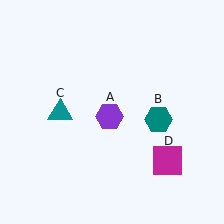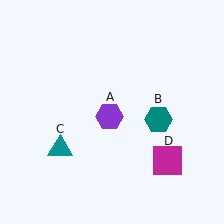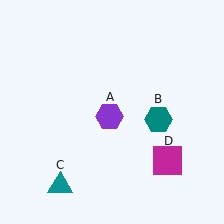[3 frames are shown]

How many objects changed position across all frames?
1 object changed position: teal triangle (object C).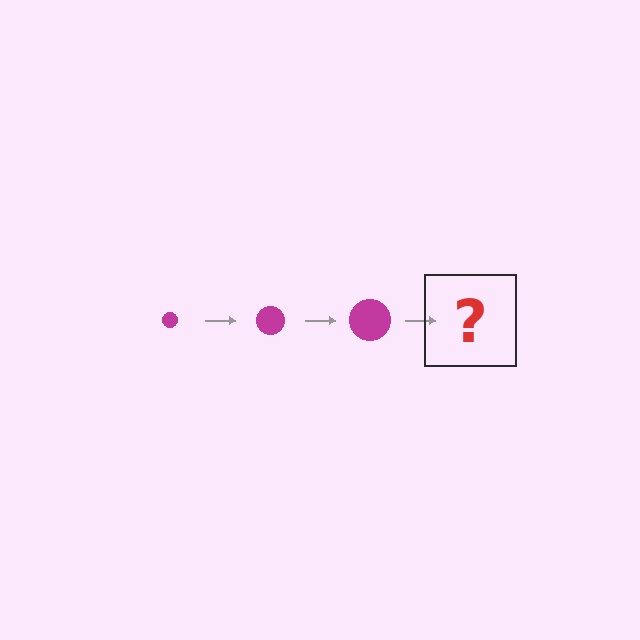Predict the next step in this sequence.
The next step is a magenta circle, larger than the previous one.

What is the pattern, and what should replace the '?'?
The pattern is that the circle gets progressively larger each step. The '?' should be a magenta circle, larger than the previous one.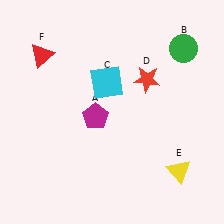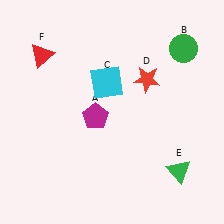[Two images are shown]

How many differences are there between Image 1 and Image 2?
There is 1 difference between the two images.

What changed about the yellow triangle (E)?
In Image 1, E is yellow. In Image 2, it changed to green.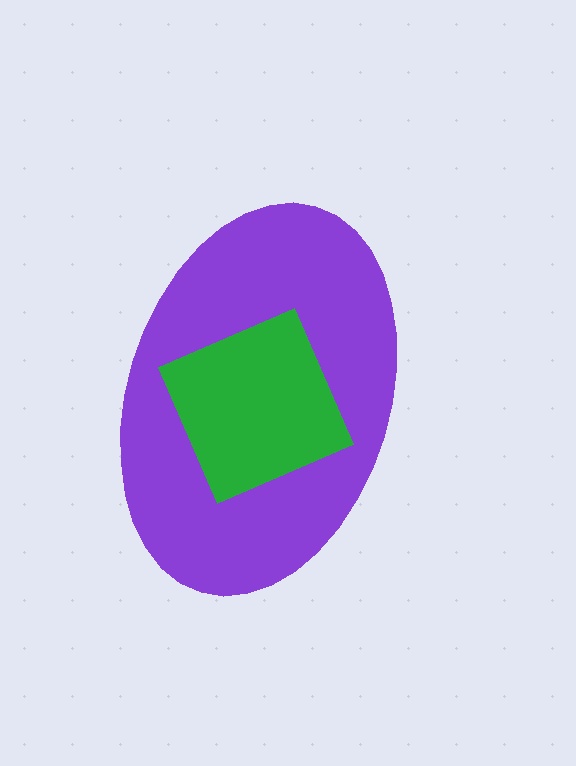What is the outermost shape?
The purple ellipse.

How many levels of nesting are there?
2.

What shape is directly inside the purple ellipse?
The green square.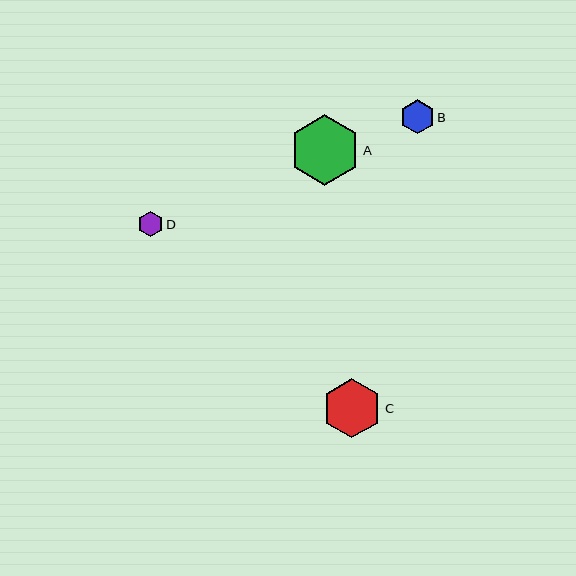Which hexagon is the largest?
Hexagon A is the largest with a size of approximately 71 pixels.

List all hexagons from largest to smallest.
From largest to smallest: A, C, B, D.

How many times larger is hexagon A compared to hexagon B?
Hexagon A is approximately 2.1 times the size of hexagon B.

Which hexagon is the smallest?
Hexagon D is the smallest with a size of approximately 26 pixels.